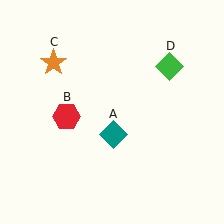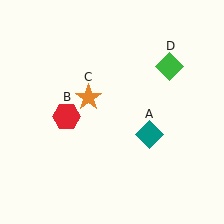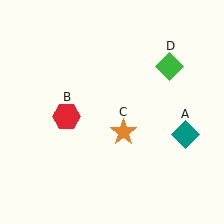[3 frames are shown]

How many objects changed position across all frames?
2 objects changed position: teal diamond (object A), orange star (object C).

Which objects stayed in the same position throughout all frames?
Red hexagon (object B) and green diamond (object D) remained stationary.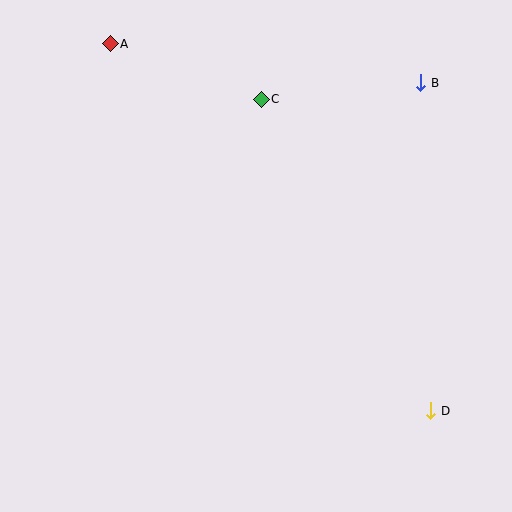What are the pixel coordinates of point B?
Point B is at (421, 83).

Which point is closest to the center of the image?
Point C at (261, 99) is closest to the center.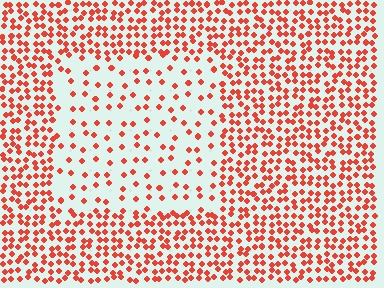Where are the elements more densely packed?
The elements are more densely packed outside the rectangle boundary.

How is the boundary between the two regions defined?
The boundary is defined by a change in element density (approximately 2.7x ratio). All elements are the same color, size, and shape.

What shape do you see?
I see a rectangle.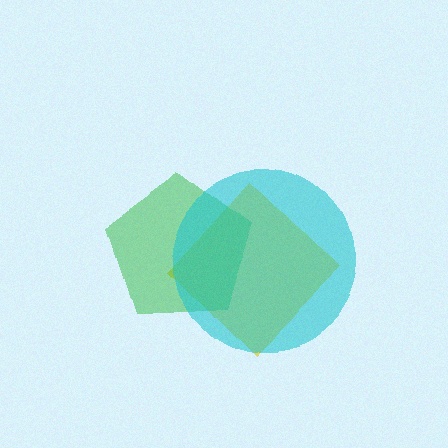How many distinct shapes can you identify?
There are 3 distinct shapes: a yellow diamond, a green pentagon, a cyan circle.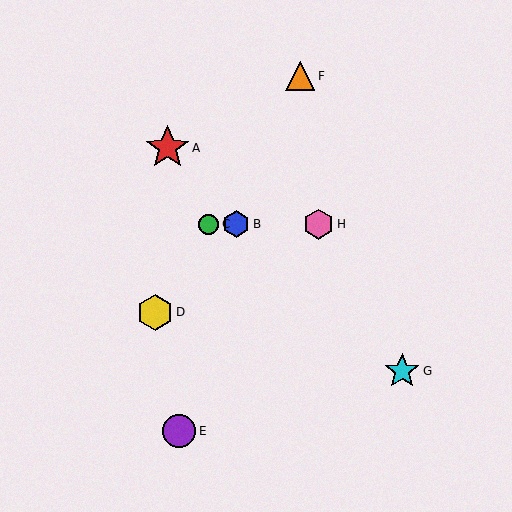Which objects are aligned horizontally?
Objects B, C, H are aligned horizontally.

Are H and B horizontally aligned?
Yes, both are at y≈224.